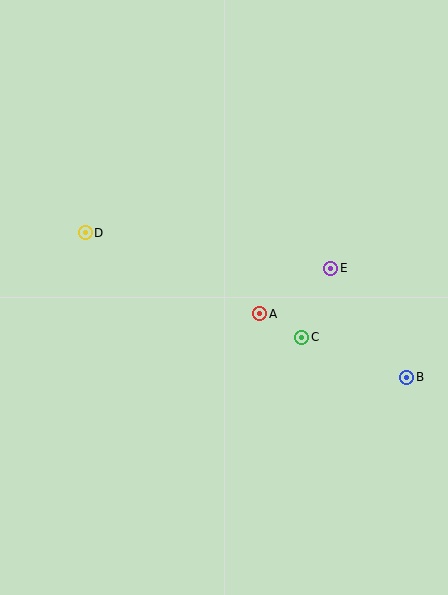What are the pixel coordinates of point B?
Point B is at (407, 377).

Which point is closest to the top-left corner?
Point D is closest to the top-left corner.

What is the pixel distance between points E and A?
The distance between E and A is 84 pixels.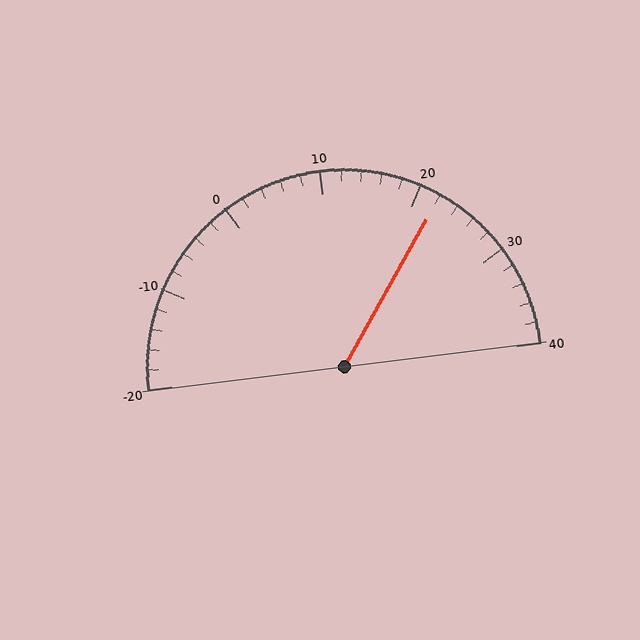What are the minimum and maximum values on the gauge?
The gauge ranges from -20 to 40.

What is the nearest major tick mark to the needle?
The nearest major tick mark is 20.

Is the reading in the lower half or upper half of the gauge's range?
The reading is in the upper half of the range (-20 to 40).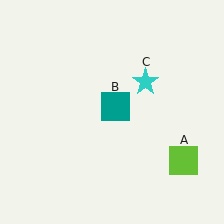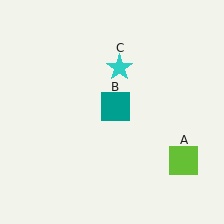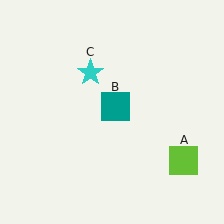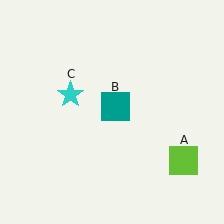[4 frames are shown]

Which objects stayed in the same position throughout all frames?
Lime square (object A) and teal square (object B) remained stationary.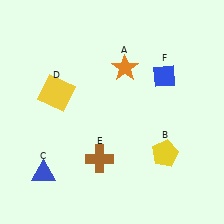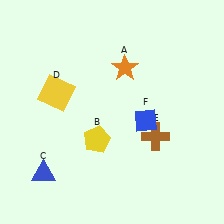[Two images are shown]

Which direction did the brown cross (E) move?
The brown cross (E) moved right.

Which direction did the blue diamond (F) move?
The blue diamond (F) moved down.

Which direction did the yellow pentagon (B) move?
The yellow pentagon (B) moved left.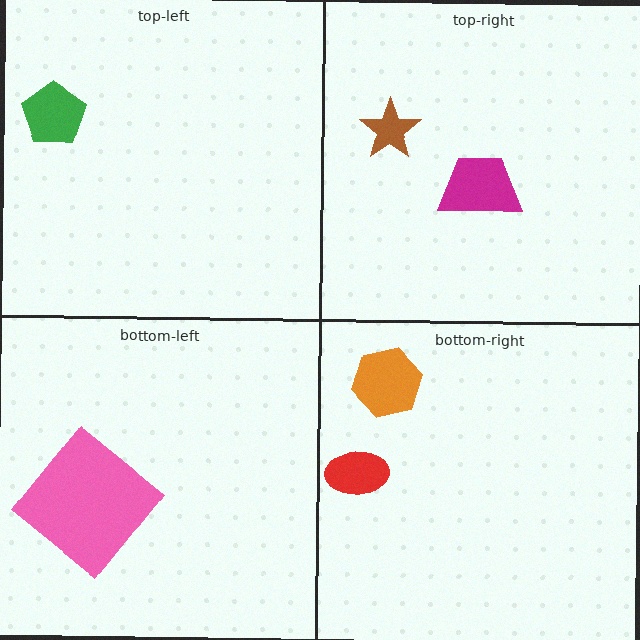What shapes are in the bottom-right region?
The red ellipse, the orange hexagon.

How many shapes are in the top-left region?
1.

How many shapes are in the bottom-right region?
2.